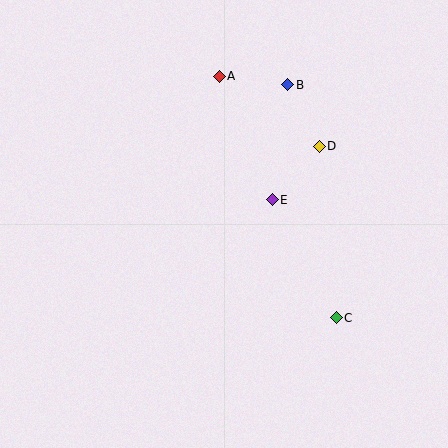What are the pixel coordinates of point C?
Point C is at (336, 318).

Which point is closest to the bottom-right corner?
Point C is closest to the bottom-right corner.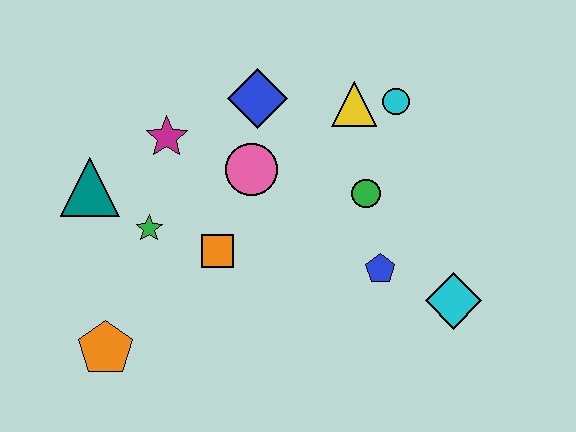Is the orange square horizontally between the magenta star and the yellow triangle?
Yes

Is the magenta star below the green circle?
No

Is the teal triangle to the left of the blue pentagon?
Yes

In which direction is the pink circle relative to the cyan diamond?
The pink circle is to the left of the cyan diamond.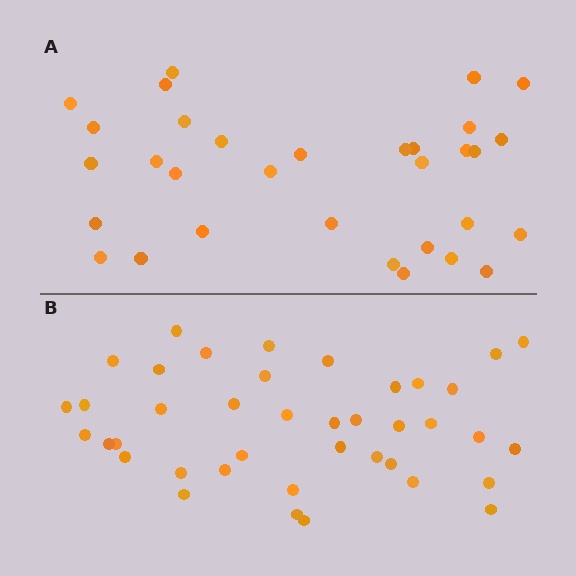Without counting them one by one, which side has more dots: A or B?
Region B (the bottom region) has more dots.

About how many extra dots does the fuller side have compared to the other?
Region B has roughly 8 or so more dots than region A.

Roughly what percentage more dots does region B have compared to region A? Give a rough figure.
About 25% more.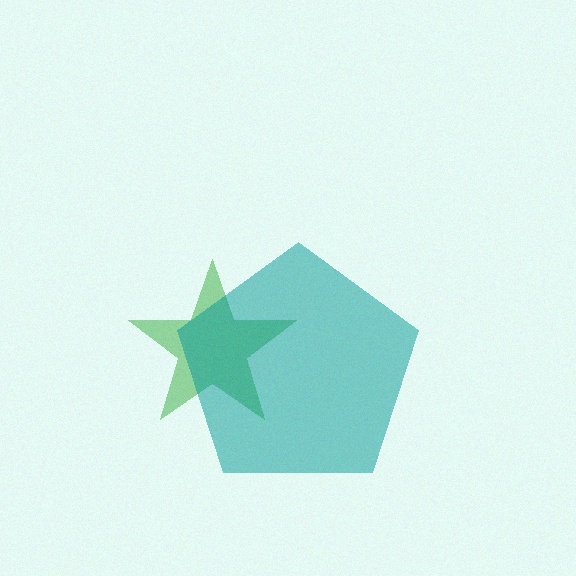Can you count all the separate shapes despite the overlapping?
Yes, there are 2 separate shapes.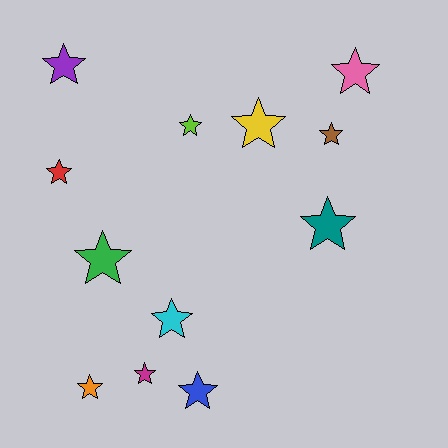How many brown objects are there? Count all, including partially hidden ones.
There is 1 brown object.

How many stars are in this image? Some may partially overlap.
There are 12 stars.